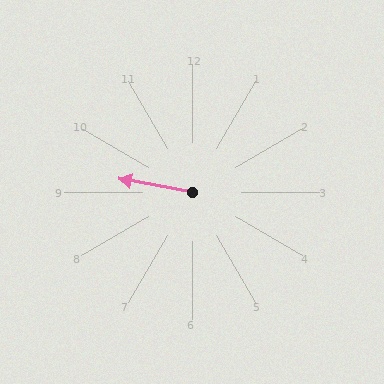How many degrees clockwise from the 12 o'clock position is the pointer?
Approximately 280 degrees.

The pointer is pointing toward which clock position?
Roughly 9 o'clock.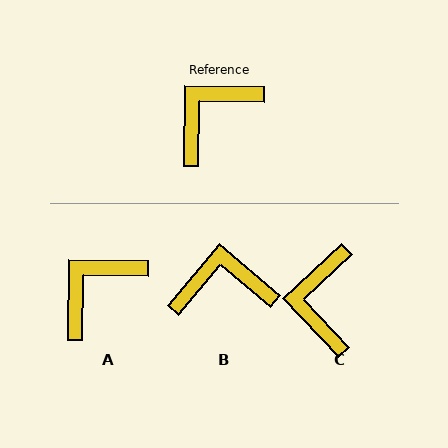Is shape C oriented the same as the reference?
No, it is off by about 44 degrees.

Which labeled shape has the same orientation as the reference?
A.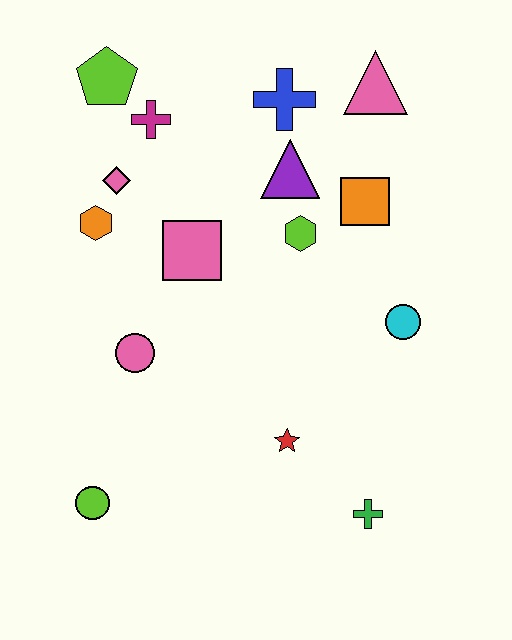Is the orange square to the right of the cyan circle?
No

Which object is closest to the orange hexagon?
The pink diamond is closest to the orange hexagon.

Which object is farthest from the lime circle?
The pink triangle is farthest from the lime circle.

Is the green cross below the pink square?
Yes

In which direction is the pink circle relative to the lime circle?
The pink circle is above the lime circle.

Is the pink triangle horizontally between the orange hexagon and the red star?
No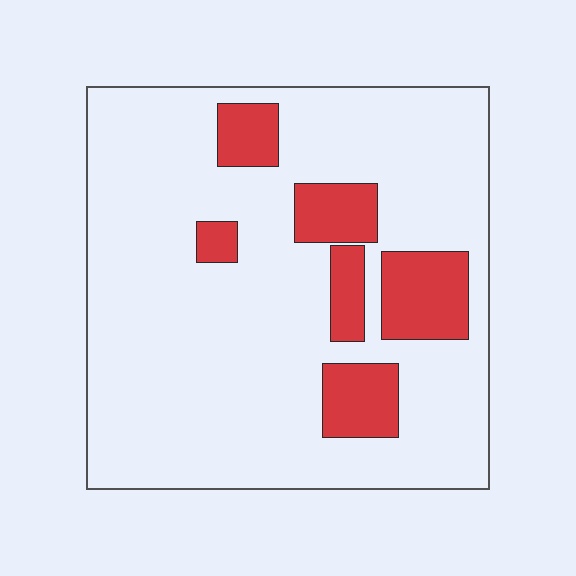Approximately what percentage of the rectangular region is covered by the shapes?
Approximately 15%.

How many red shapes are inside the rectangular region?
6.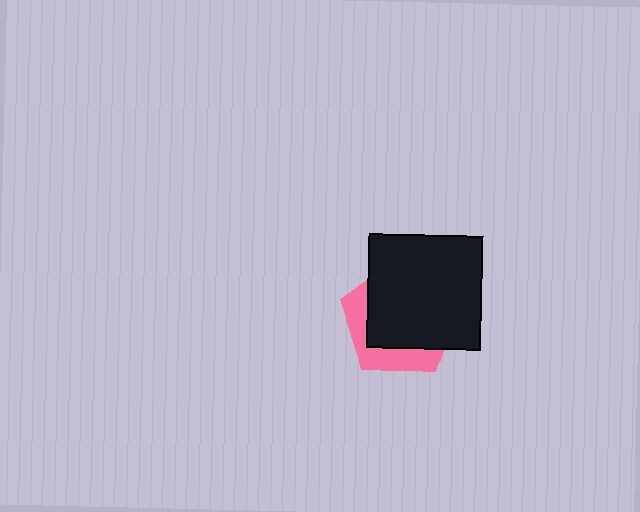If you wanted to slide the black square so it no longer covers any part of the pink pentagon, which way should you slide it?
Slide it toward the upper-right — that is the most direct way to separate the two shapes.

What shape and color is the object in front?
The object in front is a black square.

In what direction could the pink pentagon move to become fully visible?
The pink pentagon could move toward the lower-left. That would shift it out from behind the black square entirely.